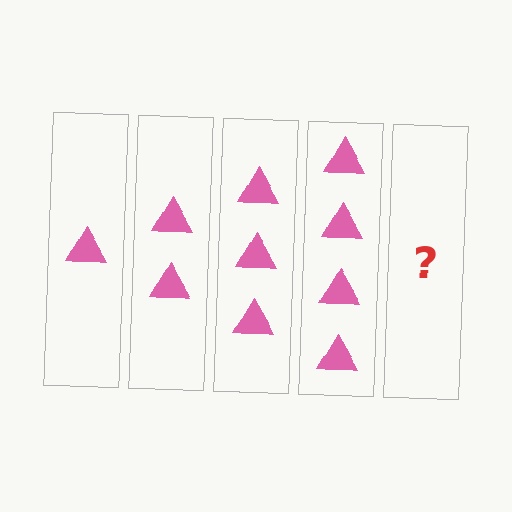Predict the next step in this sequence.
The next step is 5 triangles.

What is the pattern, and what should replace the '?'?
The pattern is that each step adds one more triangle. The '?' should be 5 triangles.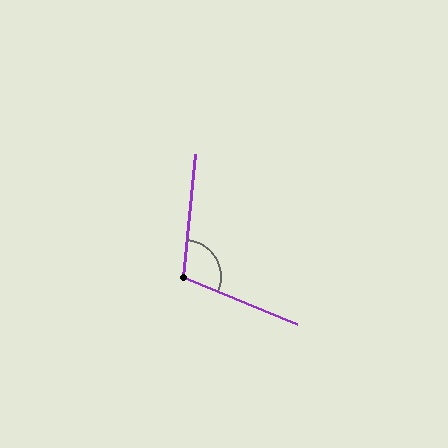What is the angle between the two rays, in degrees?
Approximately 107 degrees.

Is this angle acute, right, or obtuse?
It is obtuse.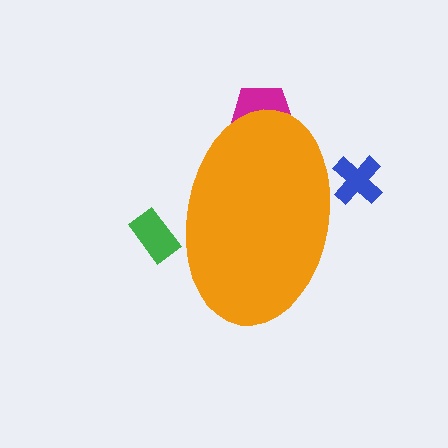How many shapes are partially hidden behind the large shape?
3 shapes are partially hidden.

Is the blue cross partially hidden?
Yes, the blue cross is partially hidden behind the orange ellipse.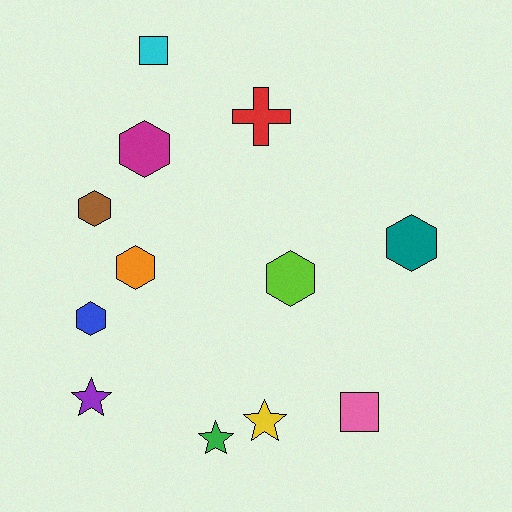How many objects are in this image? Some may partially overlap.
There are 12 objects.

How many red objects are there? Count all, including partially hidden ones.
There is 1 red object.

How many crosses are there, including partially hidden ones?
There is 1 cross.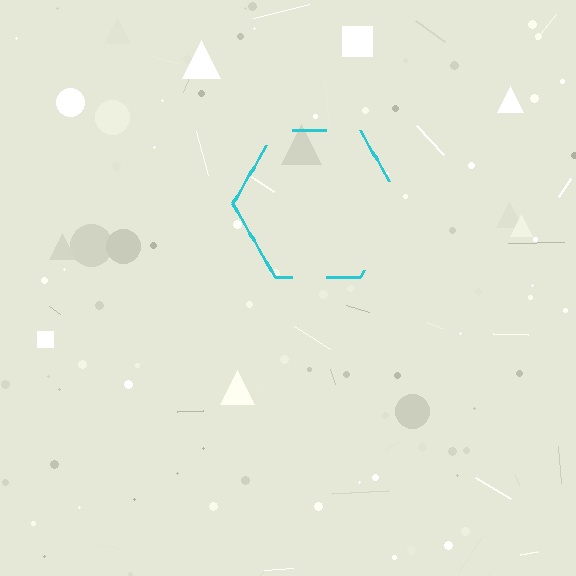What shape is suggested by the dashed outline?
The dashed outline suggests a hexagon.